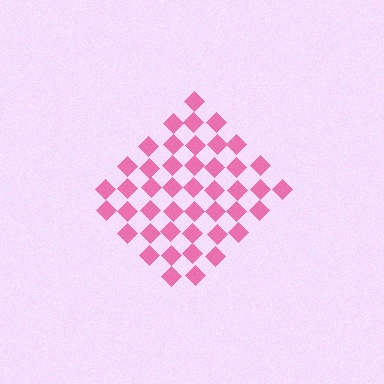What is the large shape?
The large shape is a diamond.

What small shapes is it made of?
It is made of small diamonds.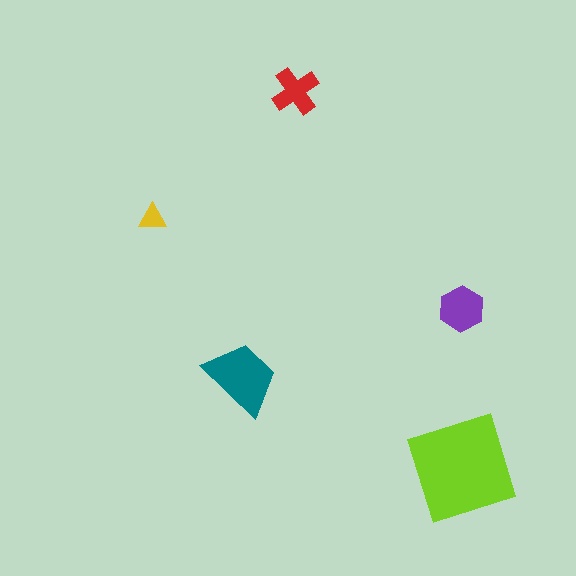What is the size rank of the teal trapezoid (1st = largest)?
2nd.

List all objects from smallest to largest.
The yellow triangle, the red cross, the purple hexagon, the teal trapezoid, the lime diamond.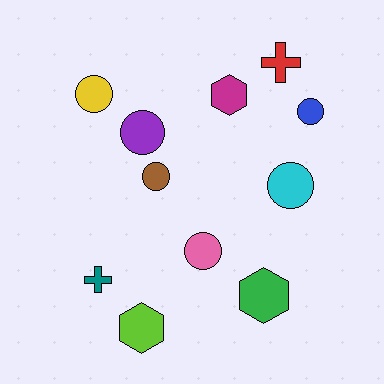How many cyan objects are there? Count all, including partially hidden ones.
There is 1 cyan object.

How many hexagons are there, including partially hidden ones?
There are 3 hexagons.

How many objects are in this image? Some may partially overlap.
There are 11 objects.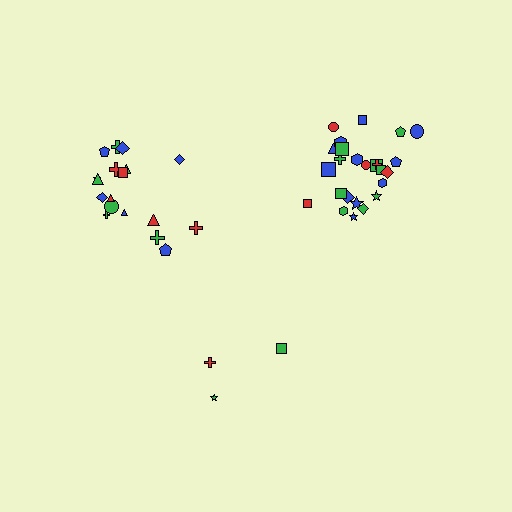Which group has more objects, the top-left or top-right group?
The top-right group.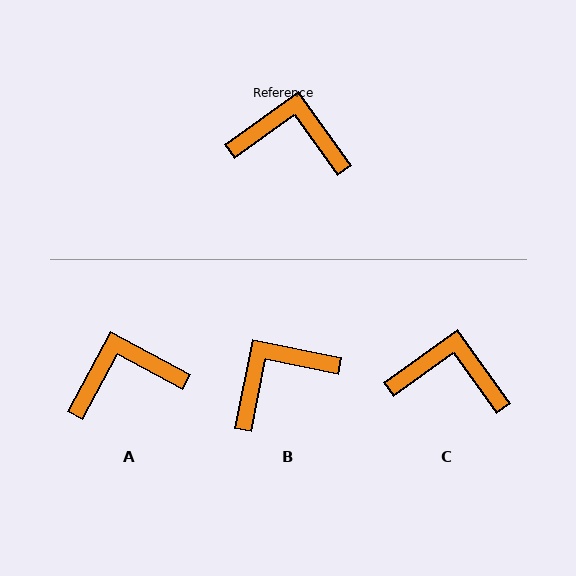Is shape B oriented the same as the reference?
No, it is off by about 43 degrees.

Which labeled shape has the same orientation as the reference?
C.